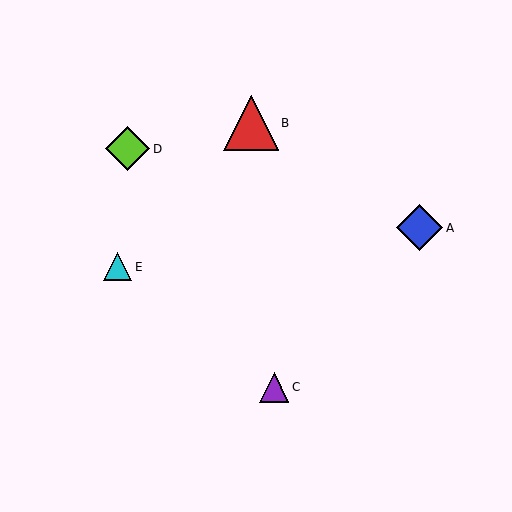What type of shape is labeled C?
Shape C is a purple triangle.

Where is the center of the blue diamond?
The center of the blue diamond is at (419, 228).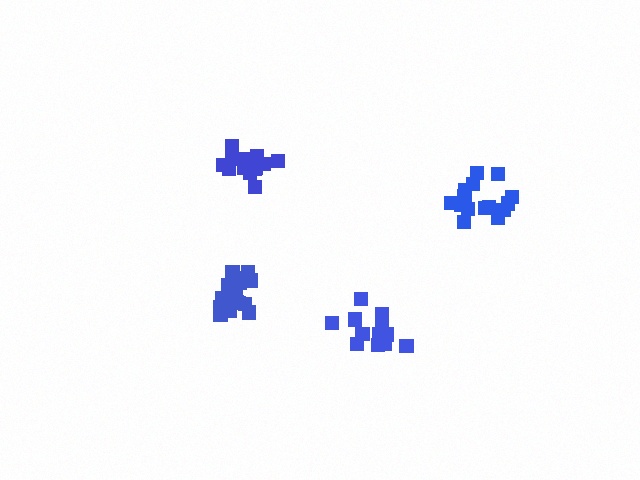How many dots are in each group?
Group 1: 12 dots, Group 2: 15 dots, Group 3: 15 dots, Group 4: 14 dots (56 total).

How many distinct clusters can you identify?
There are 4 distinct clusters.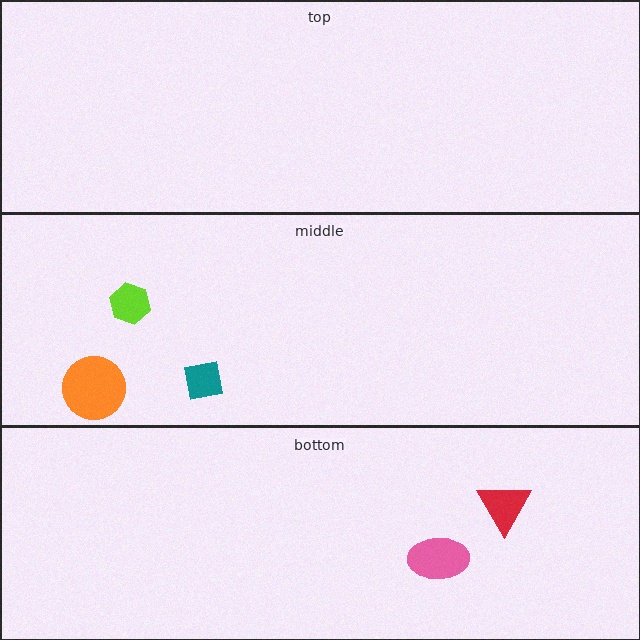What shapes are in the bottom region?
The red triangle, the pink ellipse.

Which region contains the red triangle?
The bottom region.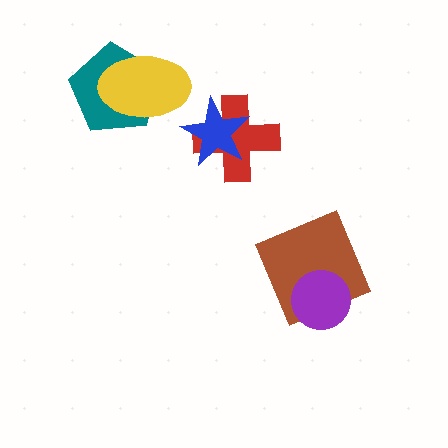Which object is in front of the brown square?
The purple circle is in front of the brown square.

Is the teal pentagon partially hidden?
Yes, it is partially covered by another shape.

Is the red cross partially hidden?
Yes, it is partially covered by another shape.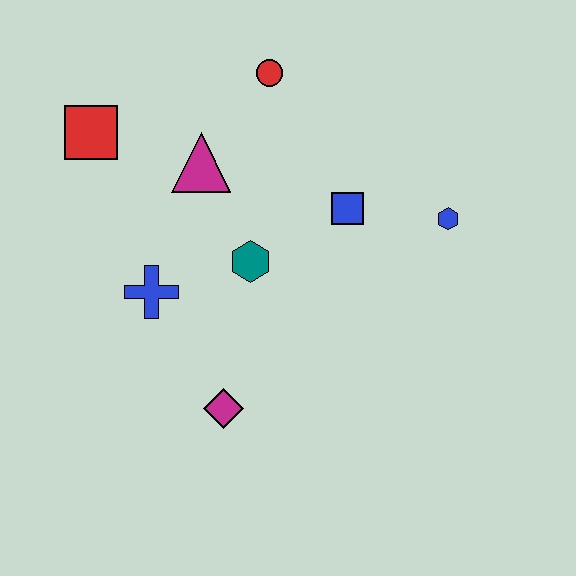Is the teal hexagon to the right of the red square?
Yes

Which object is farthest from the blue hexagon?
The red square is farthest from the blue hexagon.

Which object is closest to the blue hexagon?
The blue square is closest to the blue hexagon.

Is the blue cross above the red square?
No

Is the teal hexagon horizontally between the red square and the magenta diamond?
No